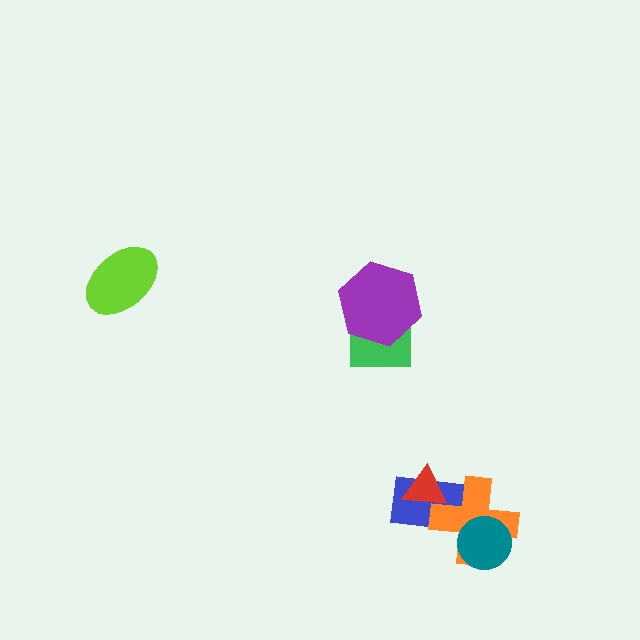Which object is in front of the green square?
The purple hexagon is in front of the green square.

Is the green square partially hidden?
Yes, it is partially covered by another shape.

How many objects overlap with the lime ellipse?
0 objects overlap with the lime ellipse.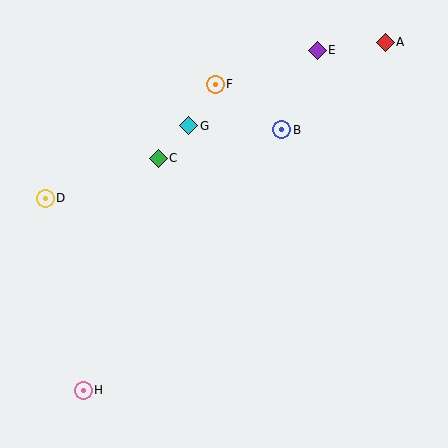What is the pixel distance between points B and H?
The distance between B and H is 327 pixels.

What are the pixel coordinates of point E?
Point E is at (317, 50).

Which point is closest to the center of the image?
Point C at (158, 158) is closest to the center.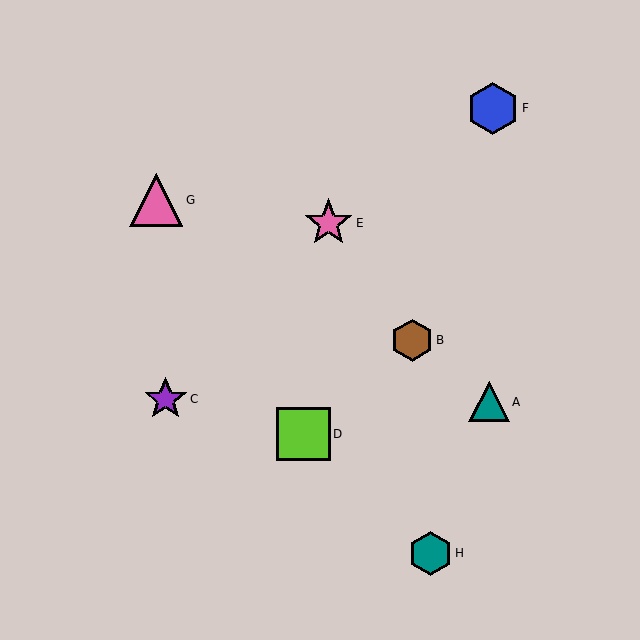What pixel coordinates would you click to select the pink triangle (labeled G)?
Click at (156, 200) to select the pink triangle G.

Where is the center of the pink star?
The center of the pink star is at (329, 223).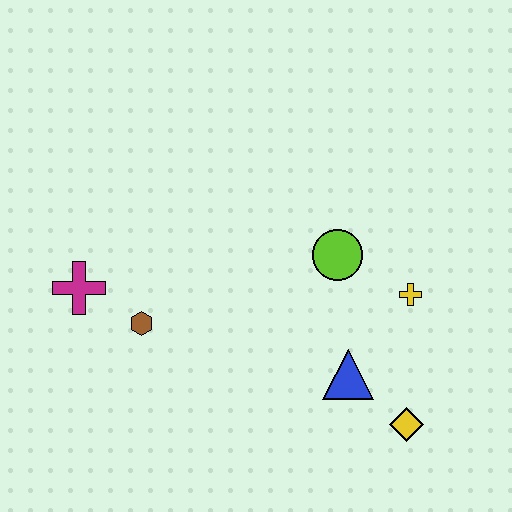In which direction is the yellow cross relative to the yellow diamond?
The yellow cross is above the yellow diamond.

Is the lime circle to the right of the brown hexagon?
Yes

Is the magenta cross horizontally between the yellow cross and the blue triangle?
No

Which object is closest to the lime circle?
The yellow cross is closest to the lime circle.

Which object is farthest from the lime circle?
The magenta cross is farthest from the lime circle.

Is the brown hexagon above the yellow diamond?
Yes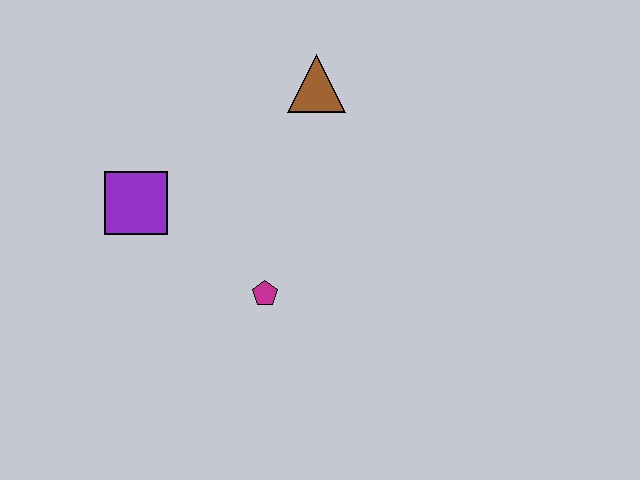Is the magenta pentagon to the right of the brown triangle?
No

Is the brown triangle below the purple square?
No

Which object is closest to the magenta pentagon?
The purple square is closest to the magenta pentagon.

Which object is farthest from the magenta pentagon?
The brown triangle is farthest from the magenta pentagon.